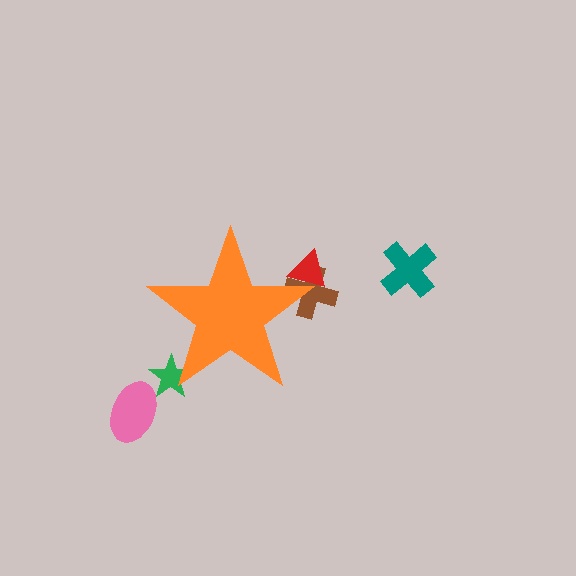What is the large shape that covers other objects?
An orange star.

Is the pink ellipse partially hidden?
No, the pink ellipse is fully visible.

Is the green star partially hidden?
Yes, the green star is partially hidden behind the orange star.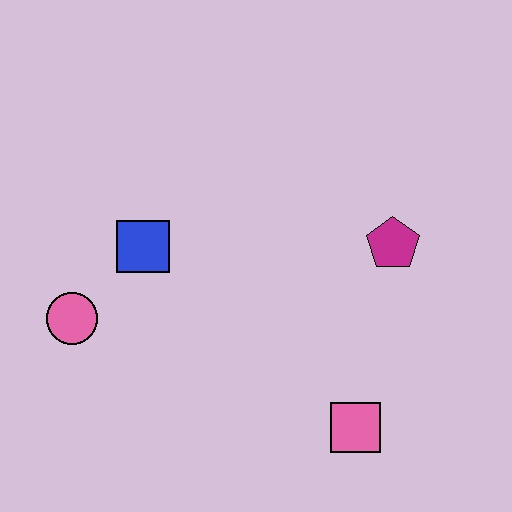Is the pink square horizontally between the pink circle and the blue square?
No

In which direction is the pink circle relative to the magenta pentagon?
The pink circle is to the left of the magenta pentagon.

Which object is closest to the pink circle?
The blue square is closest to the pink circle.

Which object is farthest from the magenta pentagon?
The pink circle is farthest from the magenta pentagon.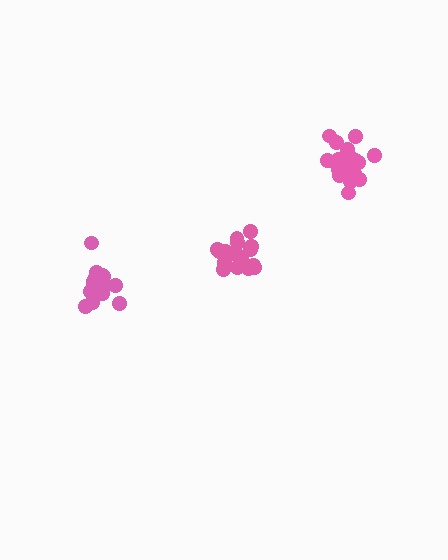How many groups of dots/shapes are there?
There are 3 groups.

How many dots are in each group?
Group 1: 17 dots, Group 2: 16 dots, Group 3: 21 dots (54 total).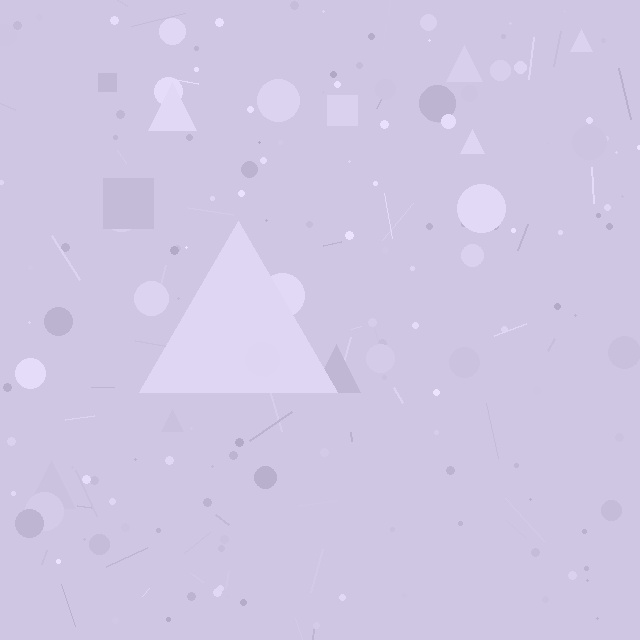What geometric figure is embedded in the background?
A triangle is embedded in the background.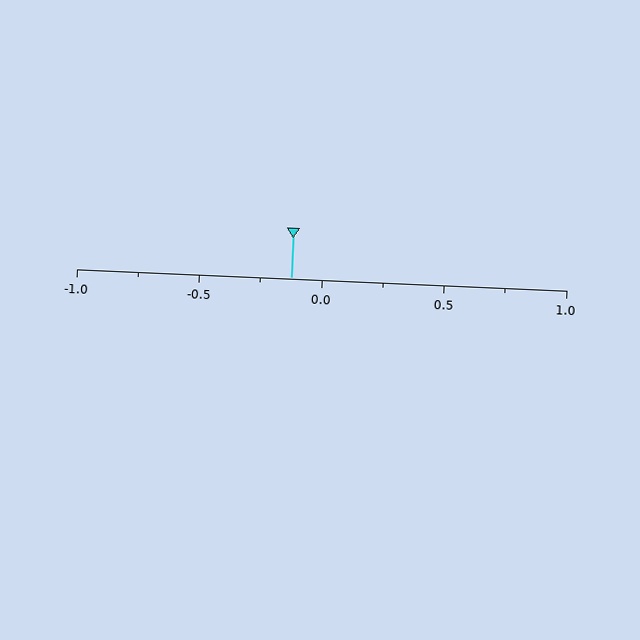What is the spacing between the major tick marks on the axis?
The major ticks are spaced 0.5 apart.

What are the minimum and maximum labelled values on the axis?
The axis runs from -1.0 to 1.0.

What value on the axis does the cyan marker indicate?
The marker indicates approximately -0.12.